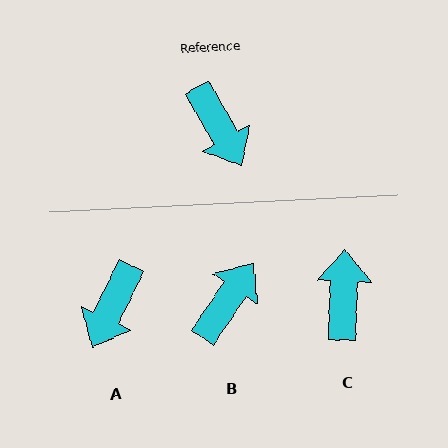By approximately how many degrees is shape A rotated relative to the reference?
Approximately 56 degrees clockwise.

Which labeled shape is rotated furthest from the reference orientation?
C, about 148 degrees away.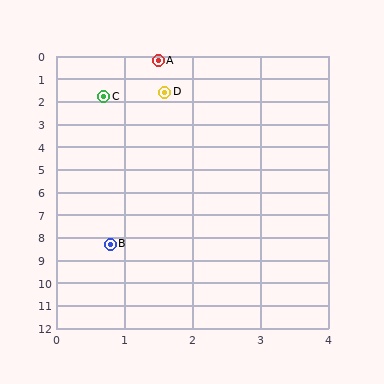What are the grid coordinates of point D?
Point D is at approximately (1.6, 1.6).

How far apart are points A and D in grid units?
Points A and D are about 1.4 grid units apart.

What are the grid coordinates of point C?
Point C is at approximately (0.7, 1.8).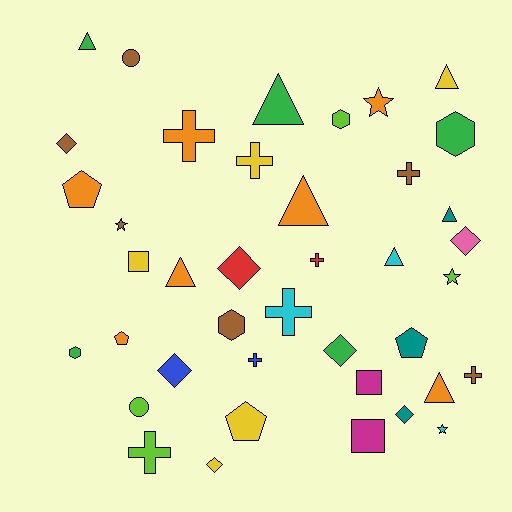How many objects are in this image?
There are 40 objects.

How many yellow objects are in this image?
There are 5 yellow objects.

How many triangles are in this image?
There are 8 triangles.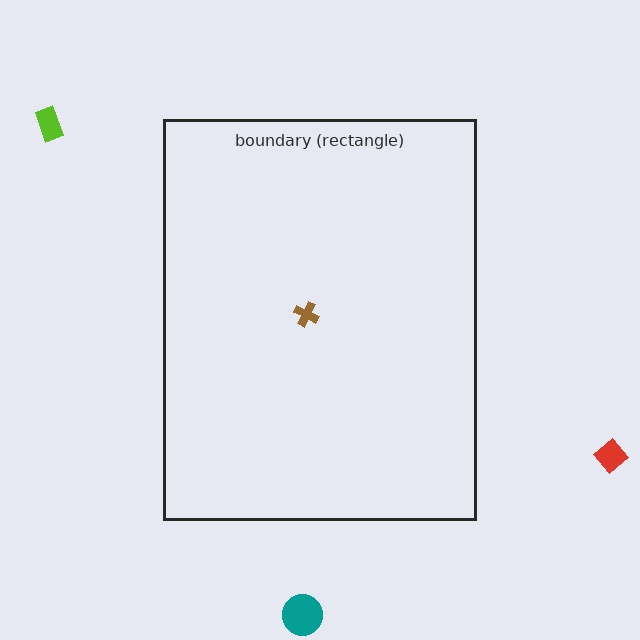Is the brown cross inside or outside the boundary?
Inside.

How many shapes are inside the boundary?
1 inside, 3 outside.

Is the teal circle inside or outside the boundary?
Outside.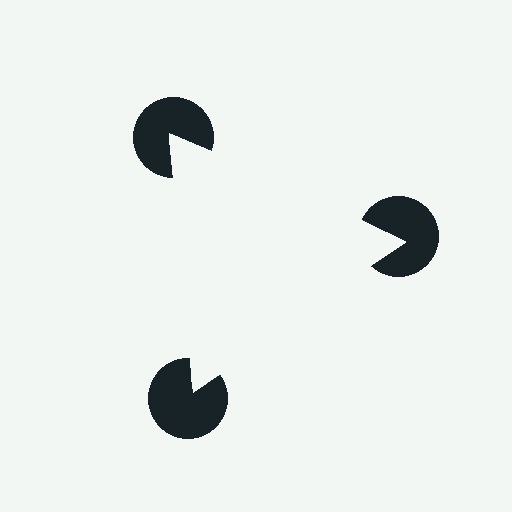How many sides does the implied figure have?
3 sides.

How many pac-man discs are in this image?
There are 3 — one at each vertex of the illusory triangle.